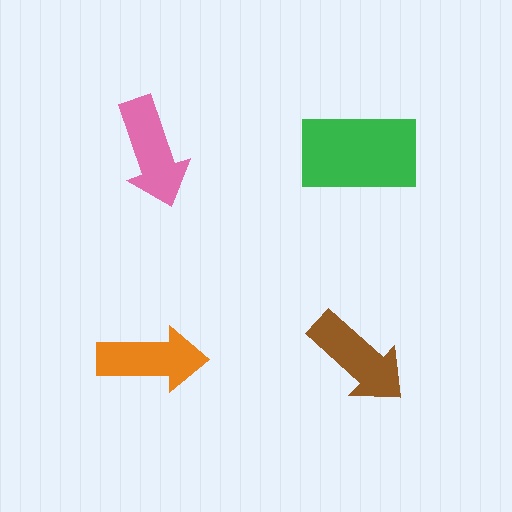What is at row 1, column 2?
A green rectangle.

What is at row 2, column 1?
An orange arrow.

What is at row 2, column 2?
A brown arrow.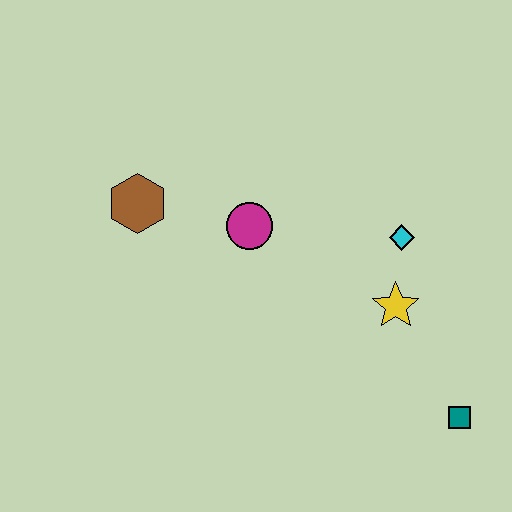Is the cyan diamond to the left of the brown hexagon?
No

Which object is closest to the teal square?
The yellow star is closest to the teal square.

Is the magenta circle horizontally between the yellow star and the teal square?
No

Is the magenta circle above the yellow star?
Yes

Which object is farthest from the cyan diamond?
The brown hexagon is farthest from the cyan diamond.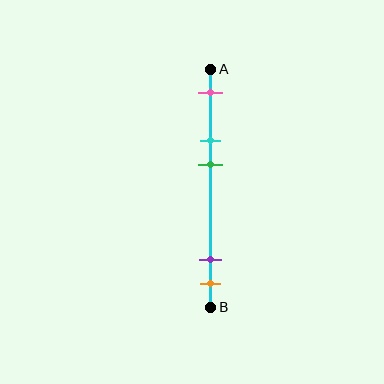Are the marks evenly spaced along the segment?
No, the marks are not evenly spaced.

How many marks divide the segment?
There are 5 marks dividing the segment.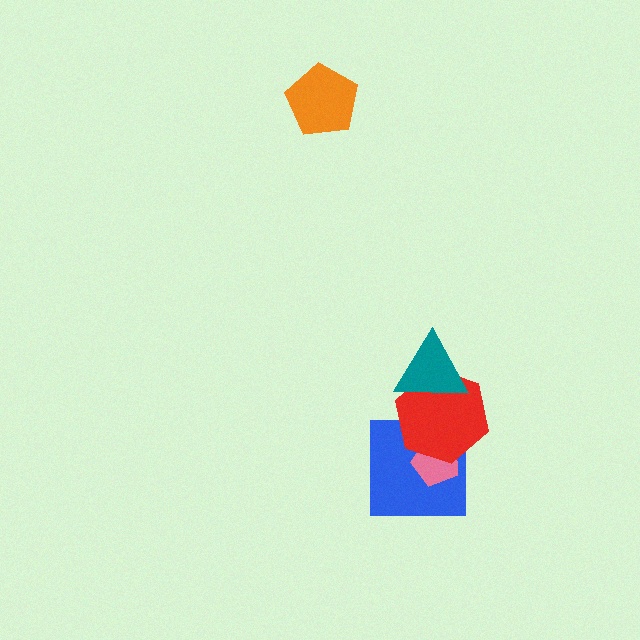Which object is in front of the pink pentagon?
The red hexagon is in front of the pink pentagon.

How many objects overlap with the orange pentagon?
0 objects overlap with the orange pentagon.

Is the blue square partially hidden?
Yes, it is partially covered by another shape.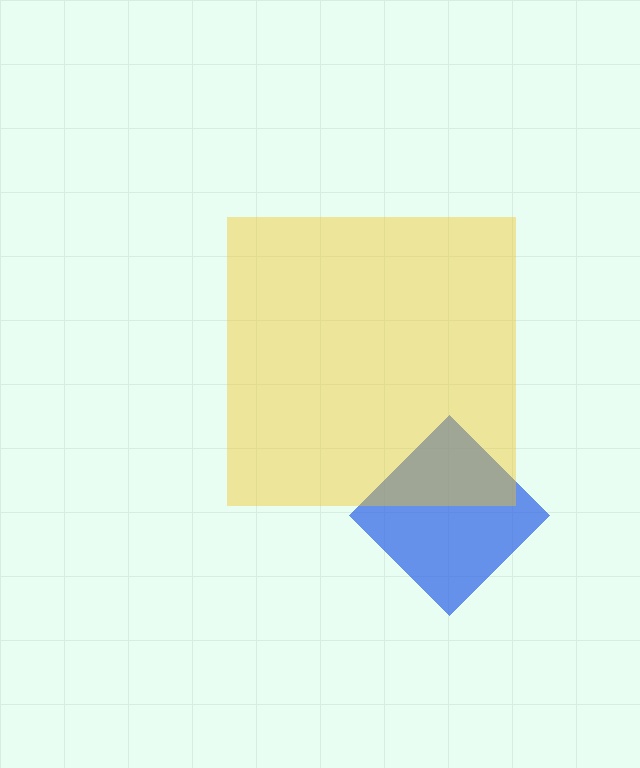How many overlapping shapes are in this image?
There are 2 overlapping shapes in the image.